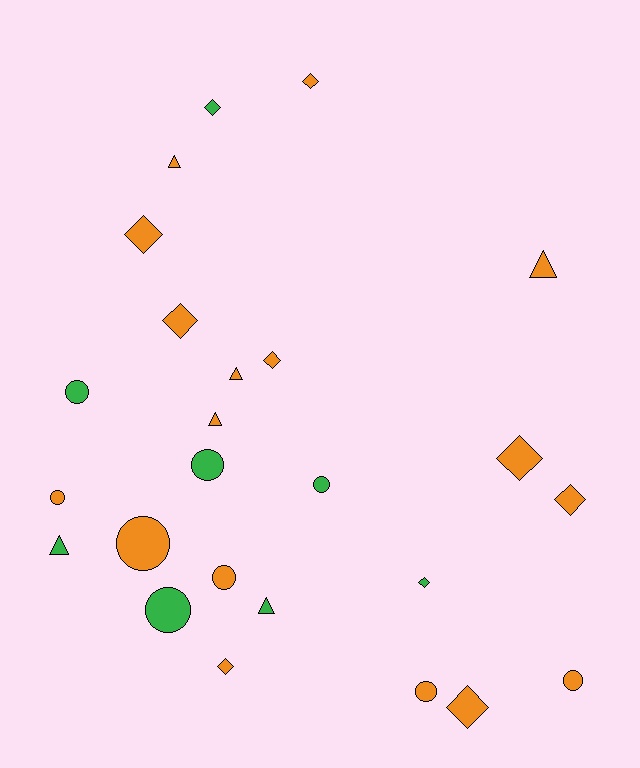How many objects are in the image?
There are 25 objects.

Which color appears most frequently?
Orange, with 17 objects.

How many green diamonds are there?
There are 2 green diamonds.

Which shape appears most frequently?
Diamond, with 10 objects.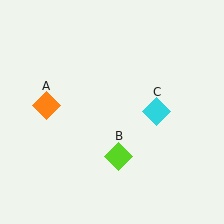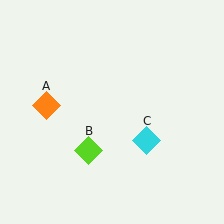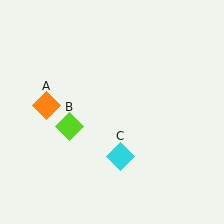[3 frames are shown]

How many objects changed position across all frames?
2 objects changed position: lime diamond (object B), cyan diamond (object C).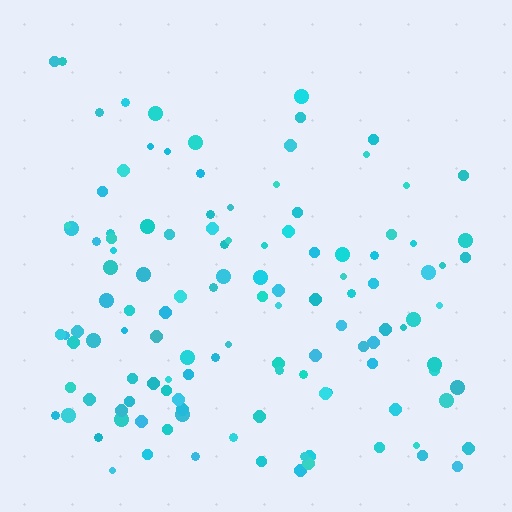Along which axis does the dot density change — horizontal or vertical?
Vertical.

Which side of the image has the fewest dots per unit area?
The top.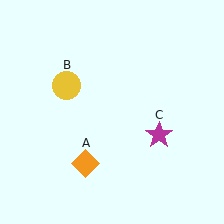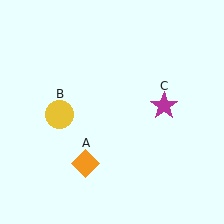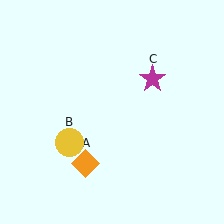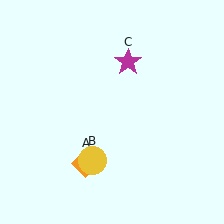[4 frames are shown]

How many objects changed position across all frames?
2 objects changed position: yellow circle (object B), magenta star (object C).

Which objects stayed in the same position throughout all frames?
Orange diamond (object A) remained stationary.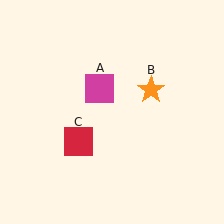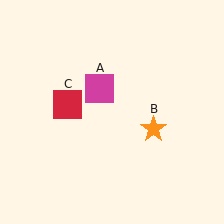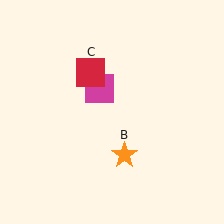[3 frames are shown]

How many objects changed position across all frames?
2 objects changed position: orange star (object B), red square (object C).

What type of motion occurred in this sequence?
The orange star (object B), red square (object C) rotated clockwise around the center of the scene.